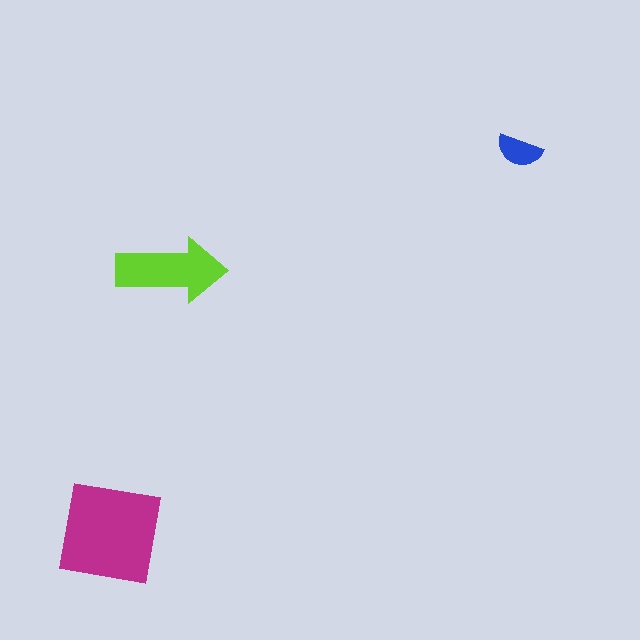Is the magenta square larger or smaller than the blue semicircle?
Larger.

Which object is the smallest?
The blue semicircle.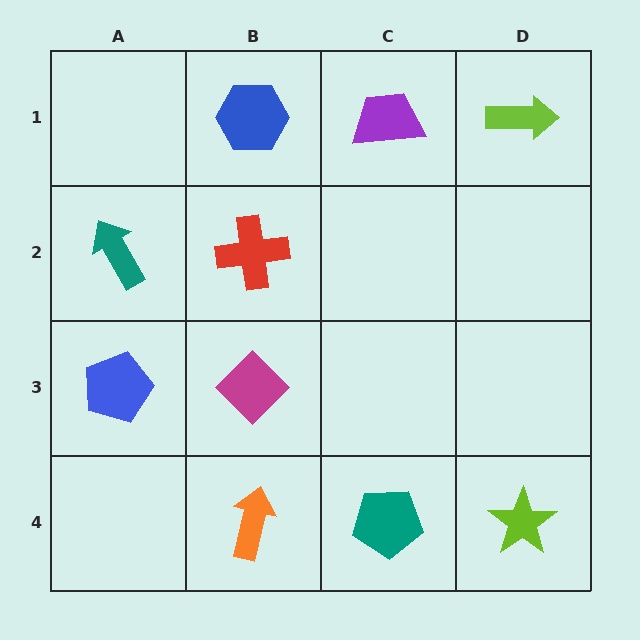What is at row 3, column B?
A magenta diamond.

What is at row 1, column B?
A blue hexagon.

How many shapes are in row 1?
3 shapes.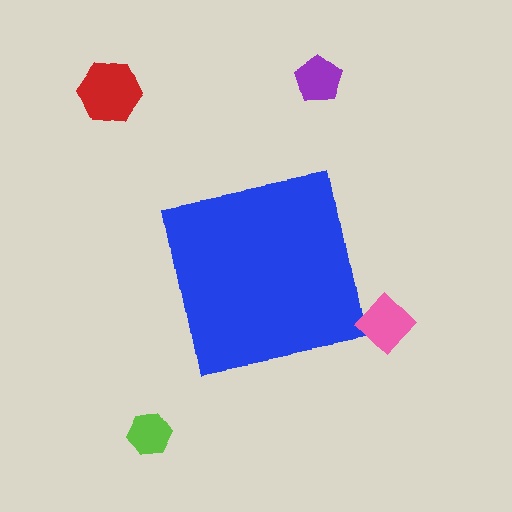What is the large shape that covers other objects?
A blue square.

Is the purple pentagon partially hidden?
No, the purple pentagon is fully visible.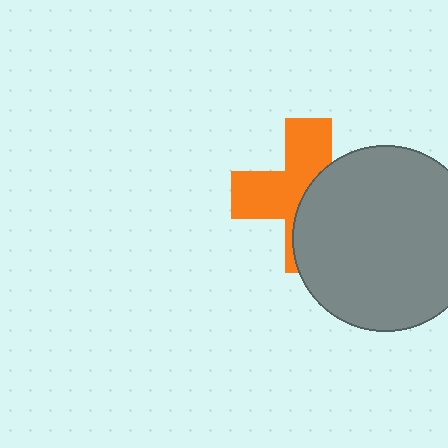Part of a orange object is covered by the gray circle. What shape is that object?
It is a cross.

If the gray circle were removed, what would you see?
You would see the complete orange cross.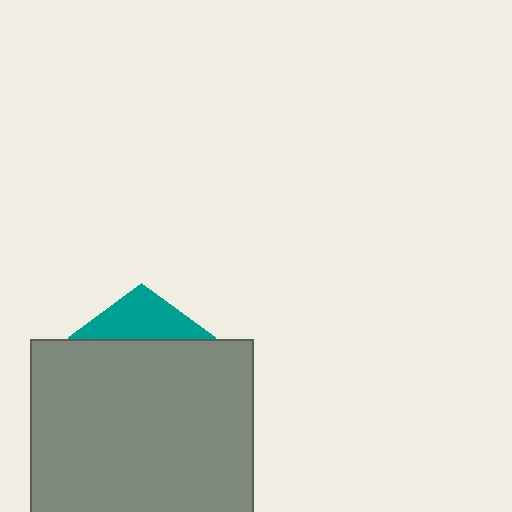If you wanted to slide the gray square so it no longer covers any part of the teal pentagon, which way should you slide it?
Slide it down — that is the most direct way to separate the two shapes.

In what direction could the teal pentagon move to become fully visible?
The teal pentagon could move up. That would shift it out from behind the gray square entirely.